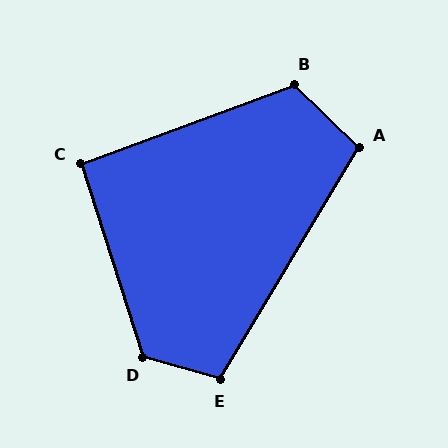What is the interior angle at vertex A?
Approximately 103 degrees (obtuse).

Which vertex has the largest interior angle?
D, at approximately 124 degrees.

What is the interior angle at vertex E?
Approximately 105 degrees (obtuse).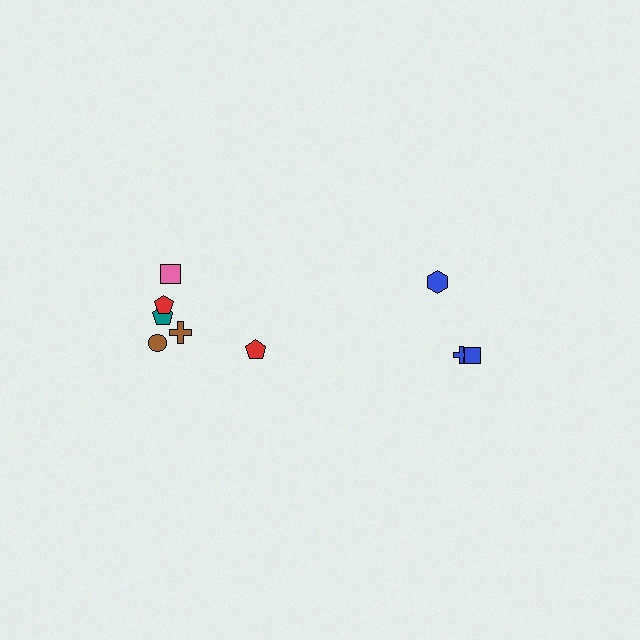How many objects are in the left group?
There are 6 objects.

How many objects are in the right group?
There are 3 objects.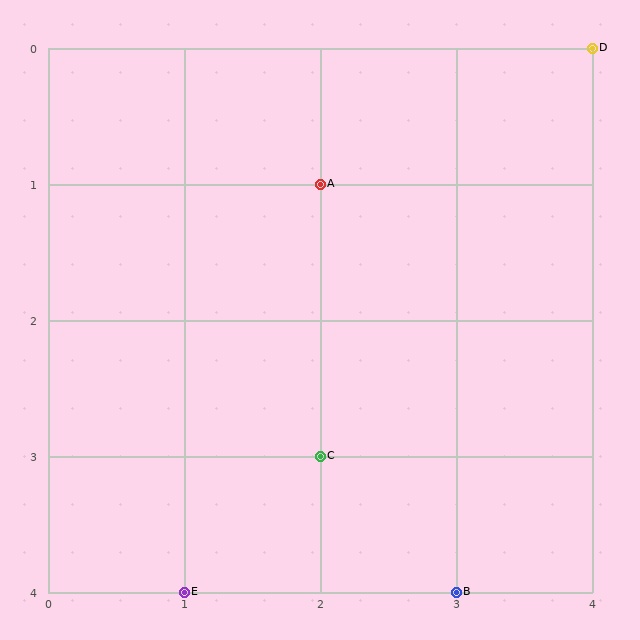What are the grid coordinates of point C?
Point C is at grid coordinates (2, 3).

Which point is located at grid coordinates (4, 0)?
Point D is at (4, 0).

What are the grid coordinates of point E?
Point E is at grid coordinates (1, 4).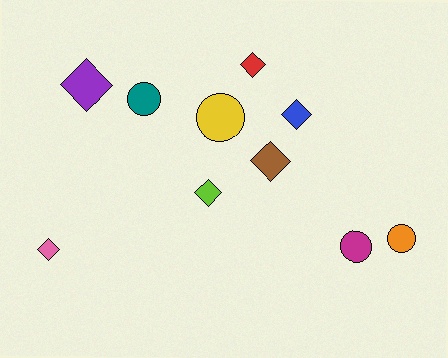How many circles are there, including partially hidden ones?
There are 4 circles.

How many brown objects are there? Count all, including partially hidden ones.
There is 1 brown object.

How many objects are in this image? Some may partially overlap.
There are 10 objects.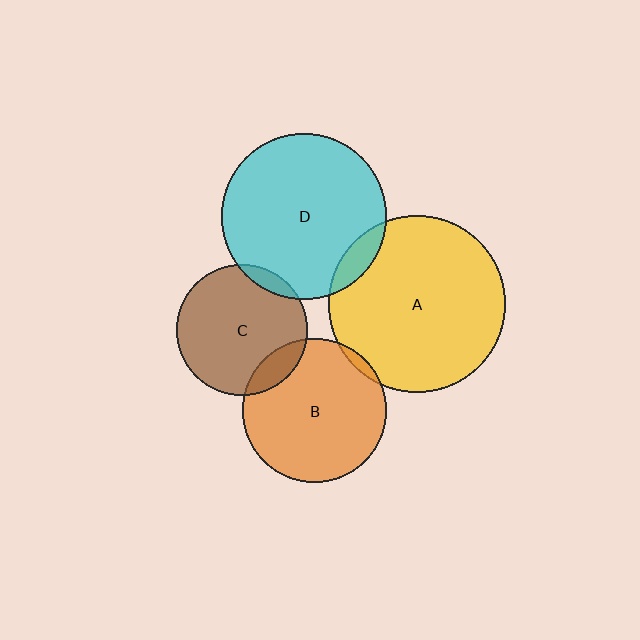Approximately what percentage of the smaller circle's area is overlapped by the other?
Approximately 5%.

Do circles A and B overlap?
Yes.